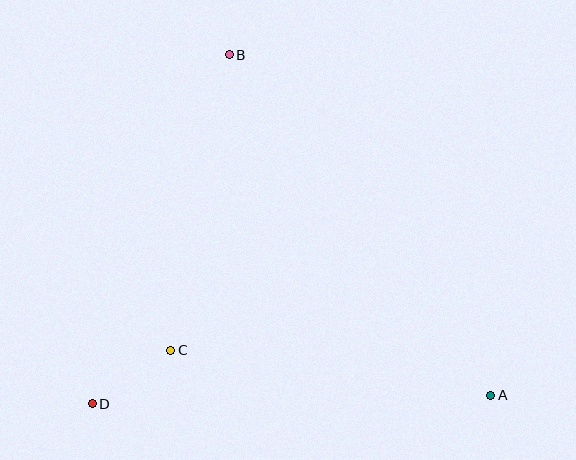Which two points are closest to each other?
Points C and D are closest to each other.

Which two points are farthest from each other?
Points A and B are farthest from each other.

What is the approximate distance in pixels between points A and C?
The distance between A and C is approximately 324 pixels.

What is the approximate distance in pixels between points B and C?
The distance between B and C is approximately 301 pixels.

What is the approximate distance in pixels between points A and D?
The distance between A and D is approximately 399 pixels.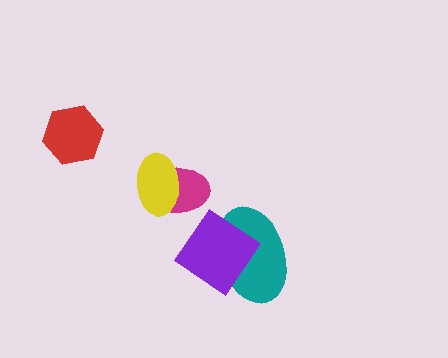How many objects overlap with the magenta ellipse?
1 object overlaps with the magenta ellipse.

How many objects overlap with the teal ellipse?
1 object overlaps with the teal ellipse.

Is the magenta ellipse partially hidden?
Yes, it is partially covered by another shape.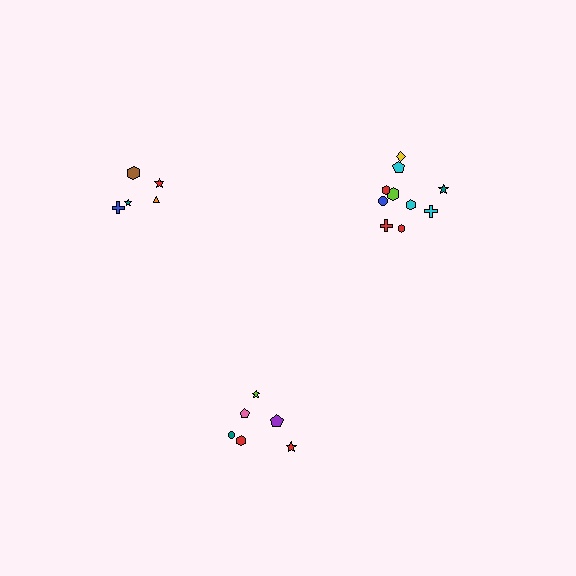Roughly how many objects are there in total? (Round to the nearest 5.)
Roughly 20 objects in total.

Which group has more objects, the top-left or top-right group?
The top-right group.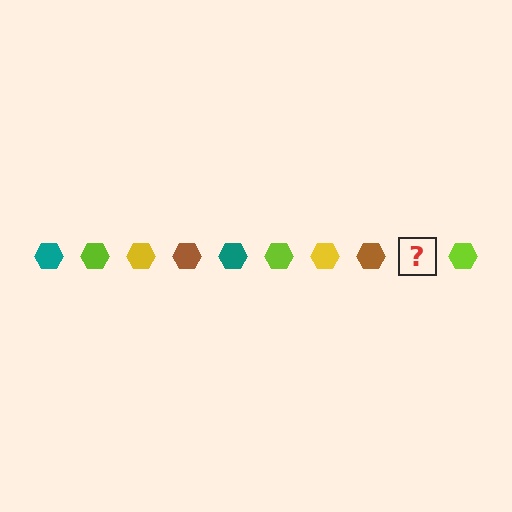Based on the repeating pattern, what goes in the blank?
The blank should be a teal hexagon.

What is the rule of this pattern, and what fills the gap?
The rule is that the pattern cycles through teal, lime, yellow, brown hexagons. The gap should be filled with a teal hexagon.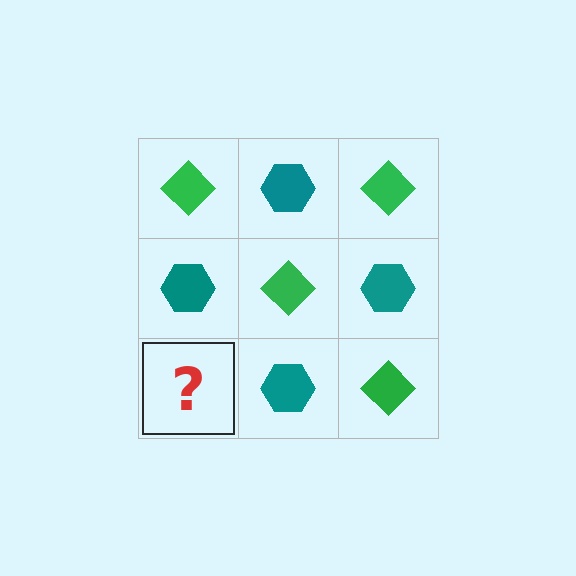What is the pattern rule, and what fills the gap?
The rule is that it alternates green diamond and teal hexagon in a checkerboard pattern. The gap should be filled with a green diamond.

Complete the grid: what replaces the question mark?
The question mark should be replaced with a green diamond.